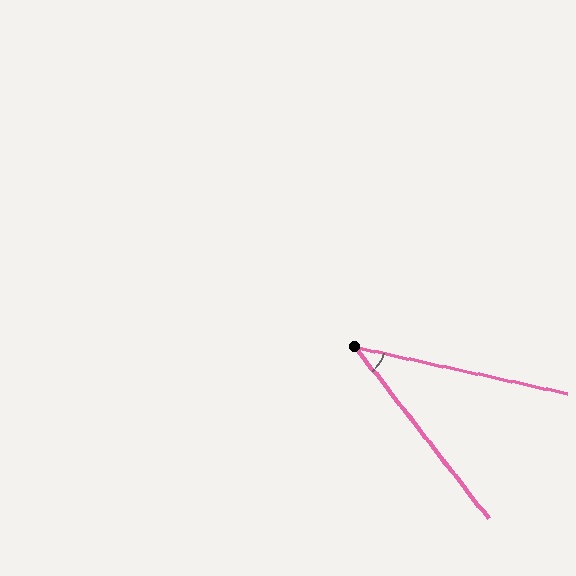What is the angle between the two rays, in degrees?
Approximately 40 degrees.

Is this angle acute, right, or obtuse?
It is acute.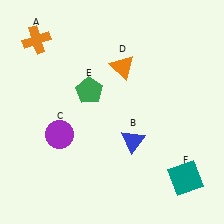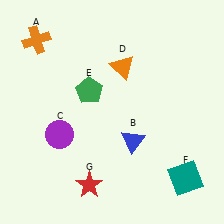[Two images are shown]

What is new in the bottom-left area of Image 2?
A red star (G) was added in the bottom-left area of Image 2.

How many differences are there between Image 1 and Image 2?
There is 1 difference between the two images.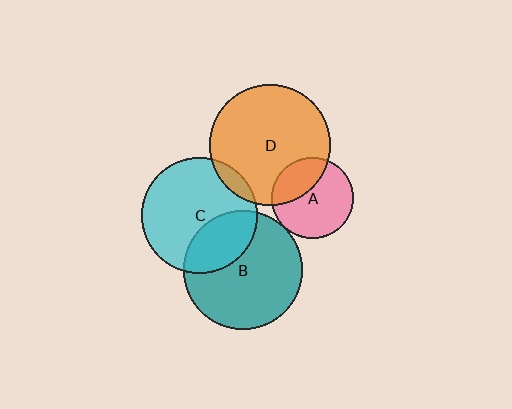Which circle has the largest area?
Circle D (orange).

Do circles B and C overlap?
Yes.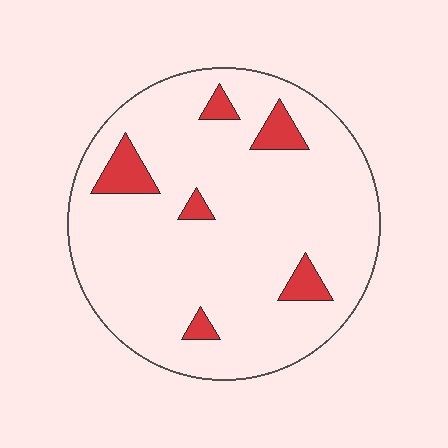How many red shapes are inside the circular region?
6.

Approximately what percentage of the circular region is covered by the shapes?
Approximately 10%.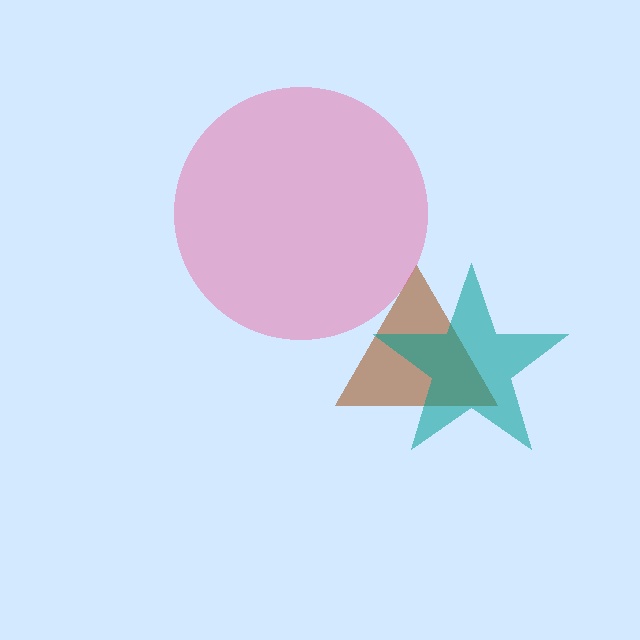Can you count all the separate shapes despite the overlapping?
Yes, there are 3 separate shapes.